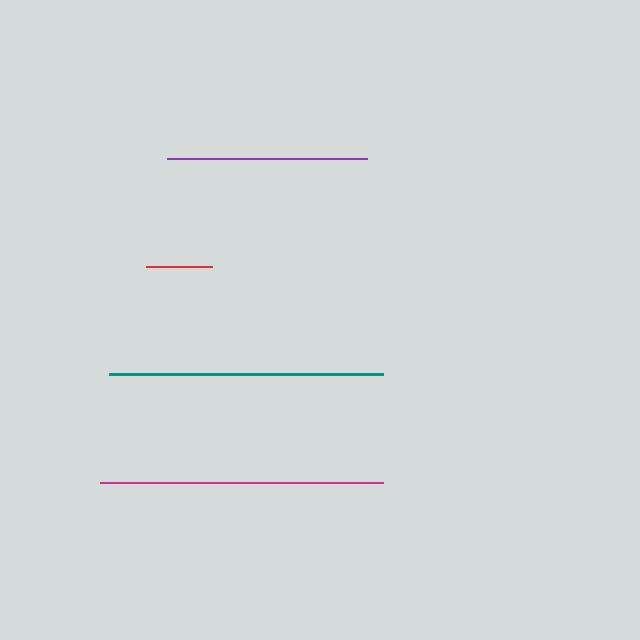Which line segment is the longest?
The magenta line is the longest at approximately 283 pixels.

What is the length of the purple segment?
The purple segment is approximately 200 pixels long.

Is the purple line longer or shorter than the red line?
The purple line is longer than the red line.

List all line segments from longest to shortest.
From longest to shortest: magenta, teal, purple, red.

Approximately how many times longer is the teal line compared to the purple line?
The teal line is approximately 1.4 times the length of the purple line.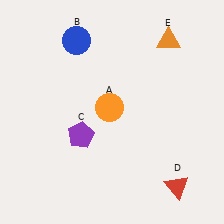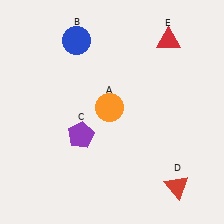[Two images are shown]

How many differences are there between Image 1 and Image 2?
There is 1 difference between the two images.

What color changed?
The triangle (E) changed from orange in Image 1 to red in Image 2.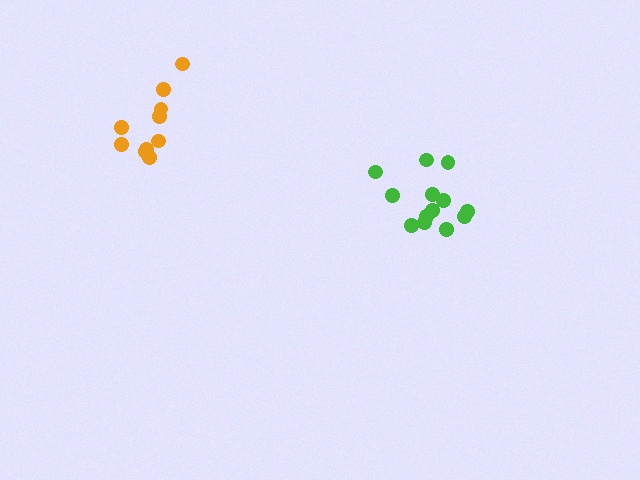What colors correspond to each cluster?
The clusters are colored: orange, green.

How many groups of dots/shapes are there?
There are 2 groups.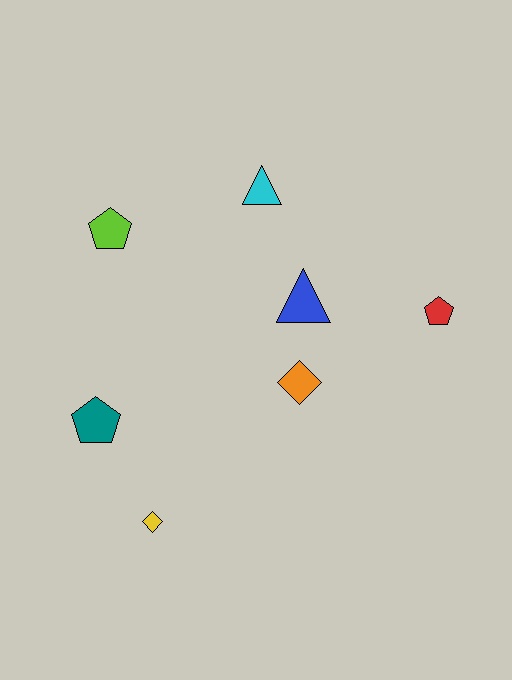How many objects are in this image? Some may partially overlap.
There are 7 objects.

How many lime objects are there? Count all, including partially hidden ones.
There is 1 lime object.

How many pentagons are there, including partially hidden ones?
There are 3 pentagons.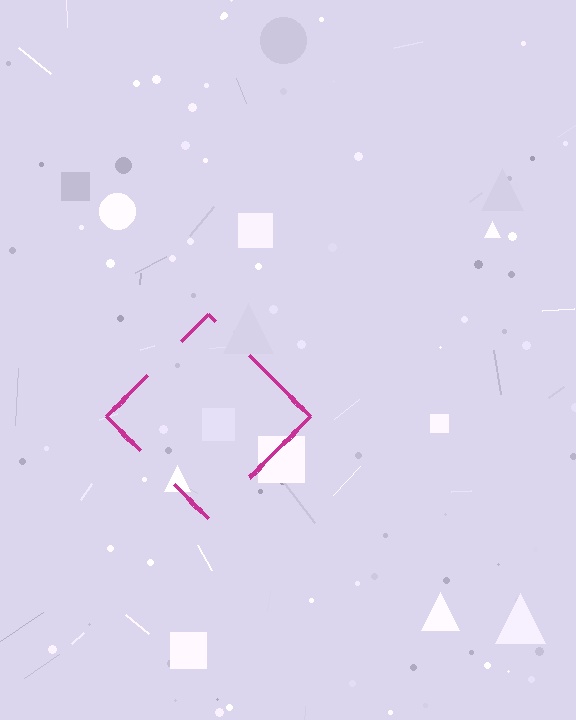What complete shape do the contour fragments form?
The contour fragments form a diamond.